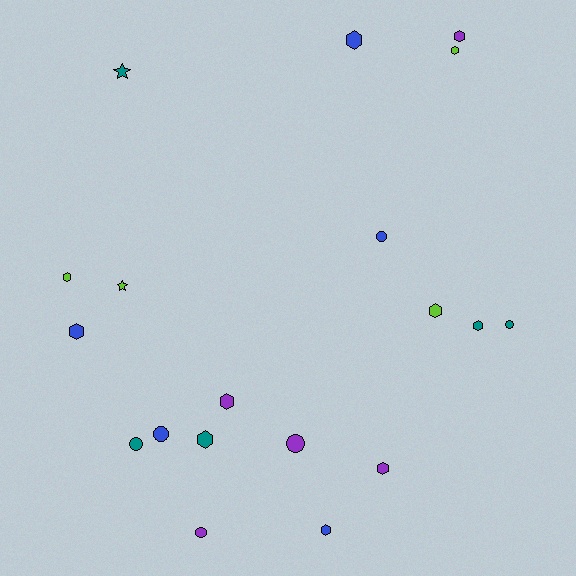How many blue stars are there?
There are no blue stars.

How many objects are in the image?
There are 19 objects.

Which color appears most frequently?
Blue, with 5 objects.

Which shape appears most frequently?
Hexagon, with 11 objects.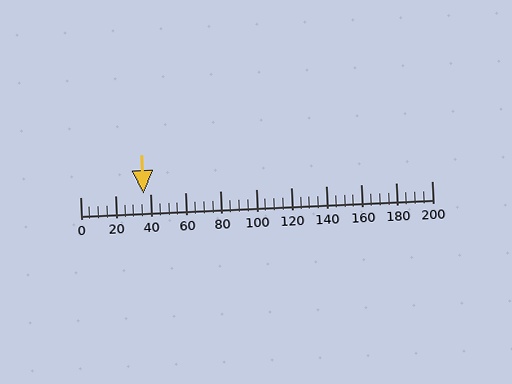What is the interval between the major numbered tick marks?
The major tick marks are spaced 20 units apart.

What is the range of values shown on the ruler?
The ruler shows values from 0 to 200.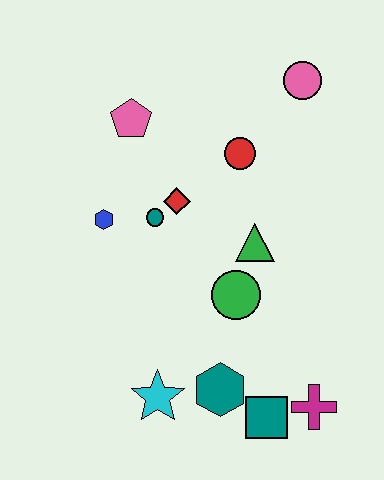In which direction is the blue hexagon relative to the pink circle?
The blue hexagon is to the left of the pink circle.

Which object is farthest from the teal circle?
The magenta cross is farthest from the teal circle.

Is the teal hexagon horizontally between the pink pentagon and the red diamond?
No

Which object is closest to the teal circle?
The red diamond is closest to the teal circle.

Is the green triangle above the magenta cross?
Yes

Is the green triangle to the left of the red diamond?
No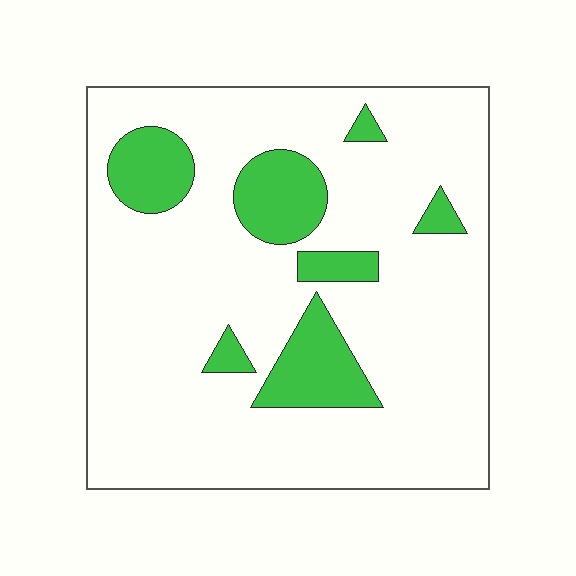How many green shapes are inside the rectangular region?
7.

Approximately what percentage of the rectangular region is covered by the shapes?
Approximately 15%.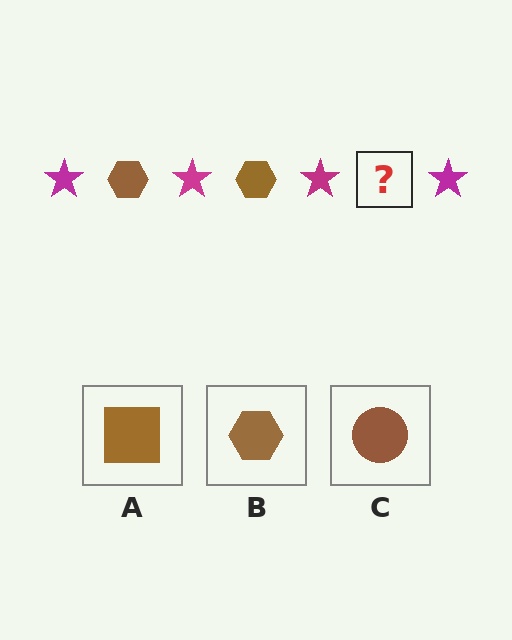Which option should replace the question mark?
Option B.